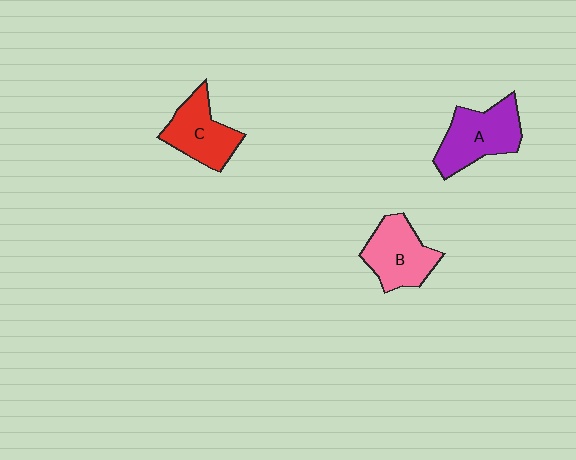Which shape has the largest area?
Shape A (purple).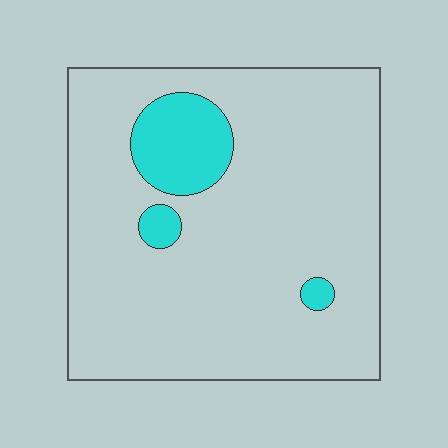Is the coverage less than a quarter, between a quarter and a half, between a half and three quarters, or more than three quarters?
Less than a quarter.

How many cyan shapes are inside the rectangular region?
3.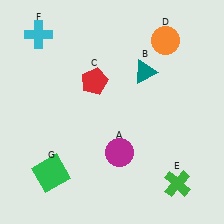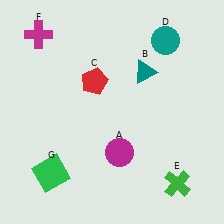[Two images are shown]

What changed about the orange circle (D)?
In Image 1, D is orange. In Image 2, it changed to teal.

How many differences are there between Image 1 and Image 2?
There are 2 differences between the two images.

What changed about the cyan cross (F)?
In Image 1, F is cyan. In Image 2, it changed to magenta.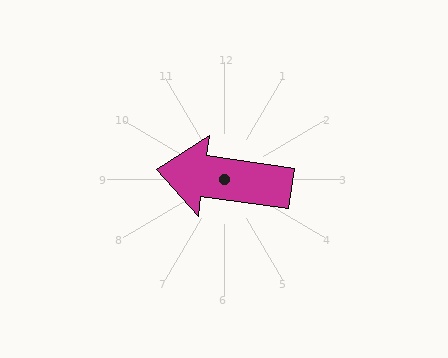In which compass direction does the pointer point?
West.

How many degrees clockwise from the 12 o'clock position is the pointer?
Approximately 278 degrees.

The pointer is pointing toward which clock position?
Roughly 9 o'clock.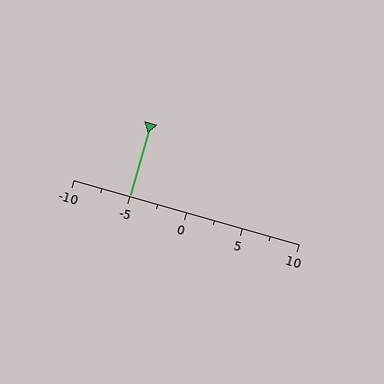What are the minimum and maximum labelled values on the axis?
The axis runs from -10 to 10.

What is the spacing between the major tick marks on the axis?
The major ticks are spaced 5 apart.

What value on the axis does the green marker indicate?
The marker indicates approximately -5.